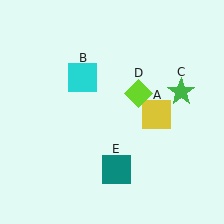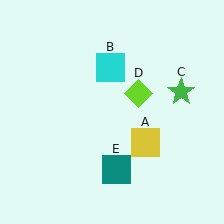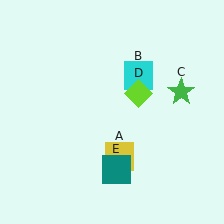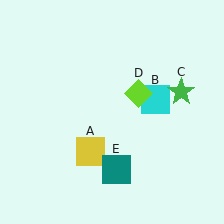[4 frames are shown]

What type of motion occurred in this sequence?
The yellow square (object A), cyan square (object B) rotated clockwise around the center of the scene.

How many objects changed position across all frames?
2 objects changed position: yellow square (object A), cyan square (object B).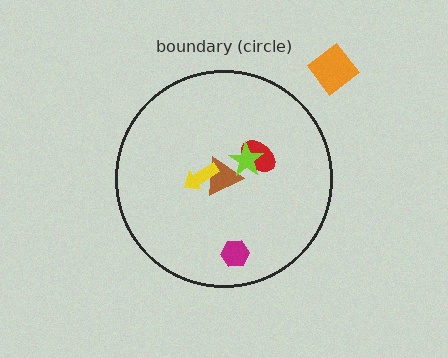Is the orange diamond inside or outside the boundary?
Outside.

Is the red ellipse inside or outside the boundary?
Inside.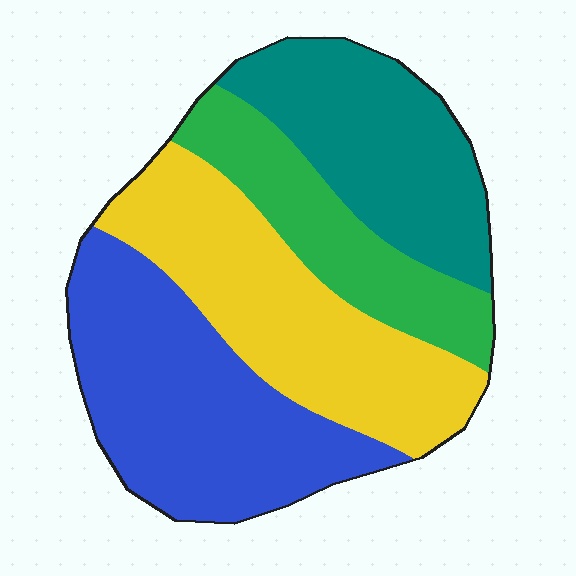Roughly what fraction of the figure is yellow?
Yellow takes up between a sixth and a third of the figure.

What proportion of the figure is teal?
Teal takes up about one quarter (1/4) of the figure.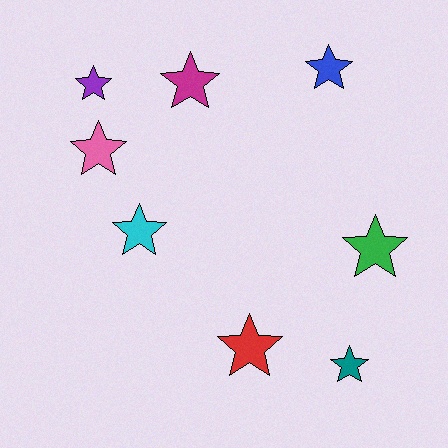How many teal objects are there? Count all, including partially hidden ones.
There is 1 teal object.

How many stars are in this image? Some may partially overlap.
There are 8 stars.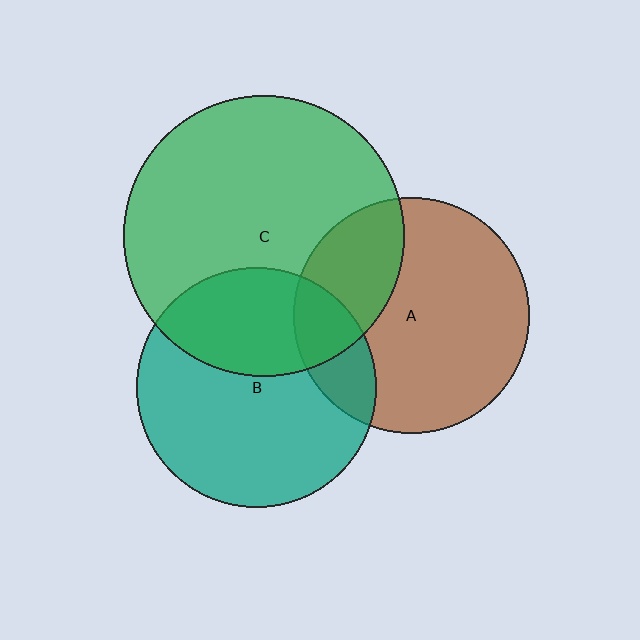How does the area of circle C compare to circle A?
Approximately 1.4 times.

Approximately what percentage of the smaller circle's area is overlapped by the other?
Approximately 35%.